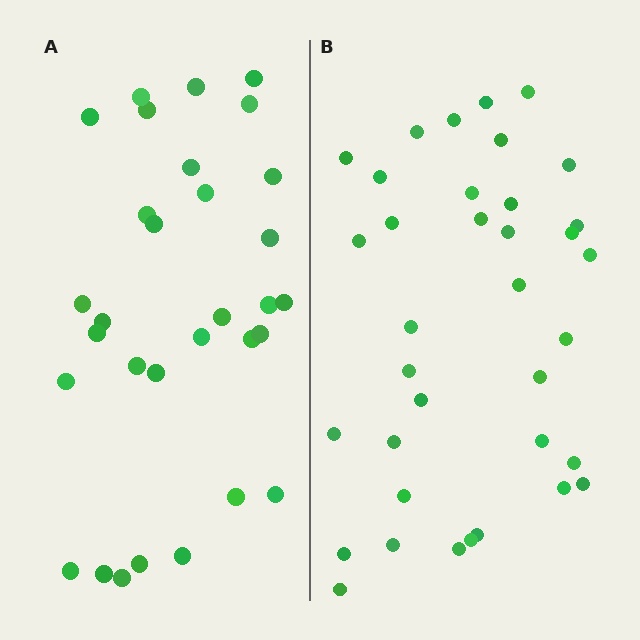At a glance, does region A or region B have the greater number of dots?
Region B (the right region) has more dots.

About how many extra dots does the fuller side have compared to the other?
Region B has about 5 more dots than region A.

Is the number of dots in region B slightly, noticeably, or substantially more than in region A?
Region B has only slightly more — the two regions are fairly close. The ratio is roughly 1.2 to 1.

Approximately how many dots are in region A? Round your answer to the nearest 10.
About 30 dots. (The exact count is 31, which rounds to 30.)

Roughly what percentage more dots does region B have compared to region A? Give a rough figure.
About 15% more.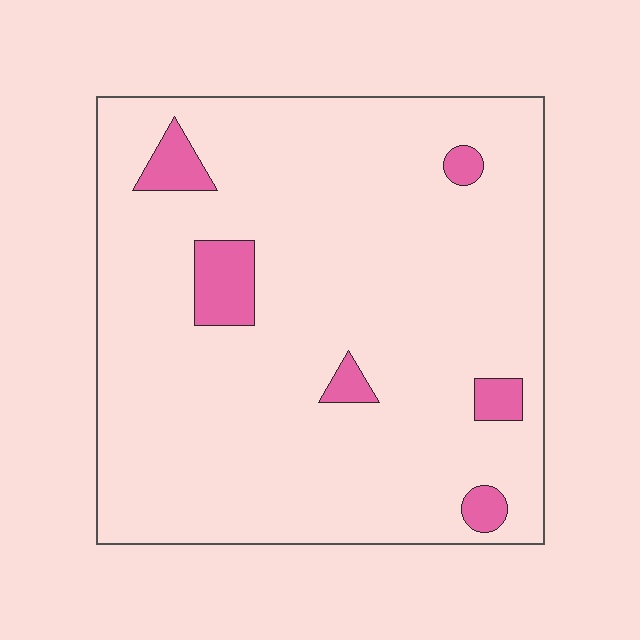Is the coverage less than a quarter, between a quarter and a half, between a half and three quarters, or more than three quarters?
Less than a quarter.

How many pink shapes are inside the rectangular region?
6.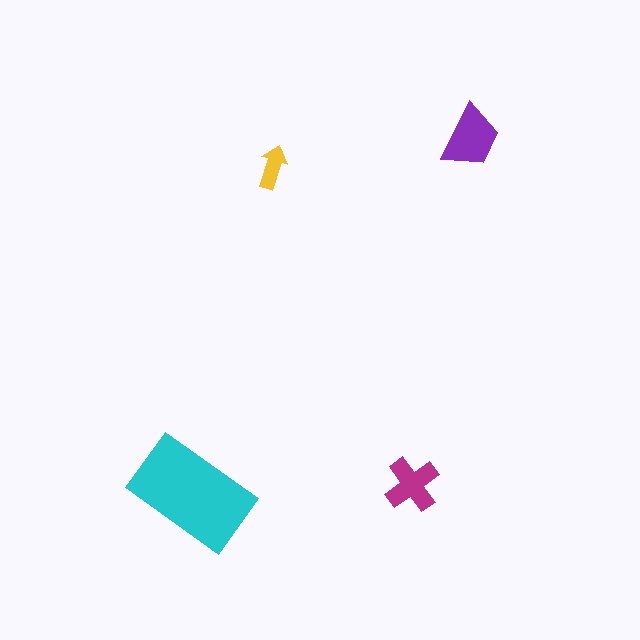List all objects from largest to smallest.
The cyan rectangle, the purple trapezoid, the magenta cross, the yellow arrow.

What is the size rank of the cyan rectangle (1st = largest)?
1st.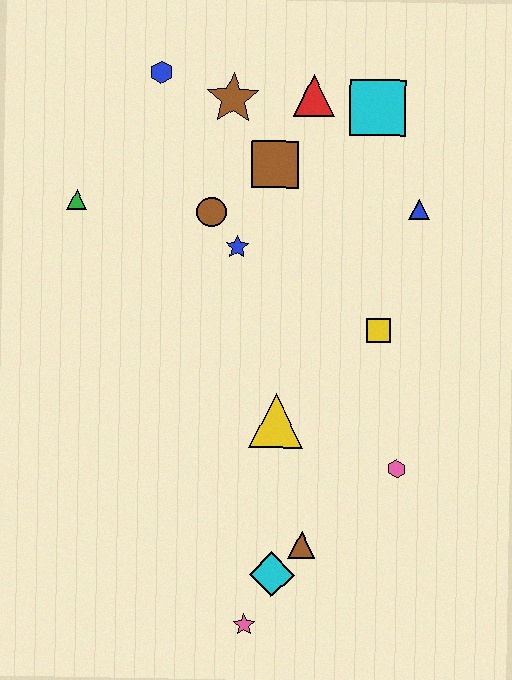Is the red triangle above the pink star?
Yes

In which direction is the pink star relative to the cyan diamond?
The pink star is below the cyan diamond.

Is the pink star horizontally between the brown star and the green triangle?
No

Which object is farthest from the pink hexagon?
The blue hexagon is farthest from the pink hexagon.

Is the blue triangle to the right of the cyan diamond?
Yes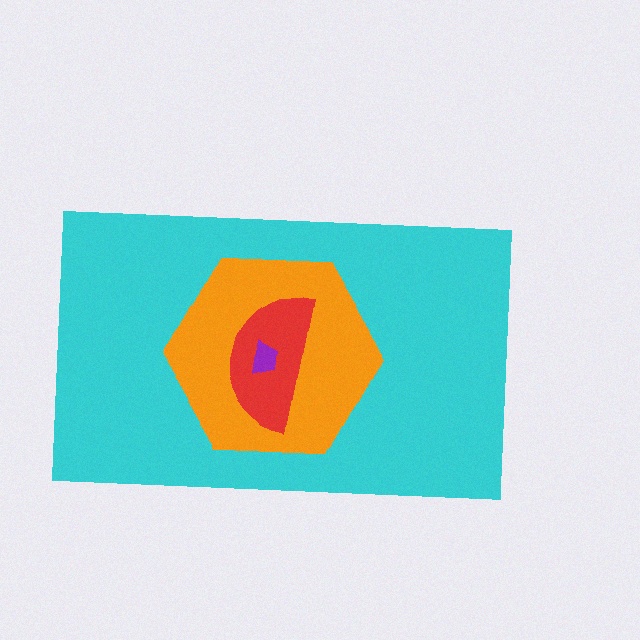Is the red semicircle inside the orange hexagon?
Yes.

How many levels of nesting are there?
4.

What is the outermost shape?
The cyan rectangle.